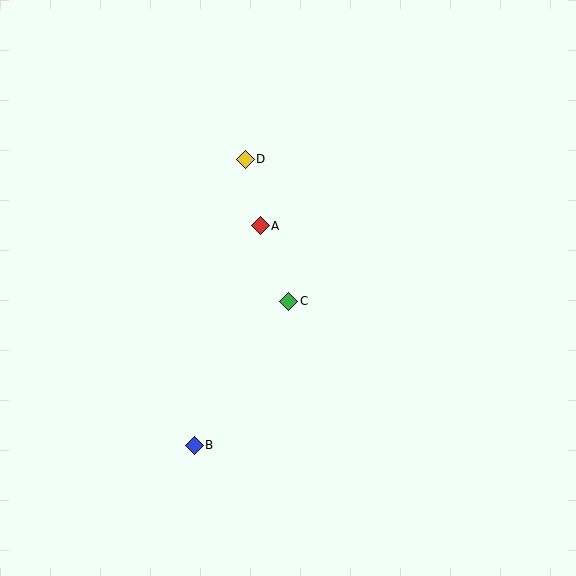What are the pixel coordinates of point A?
Point A is at (260, 226).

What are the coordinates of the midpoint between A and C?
The midpoint between A and C is at (274, 263).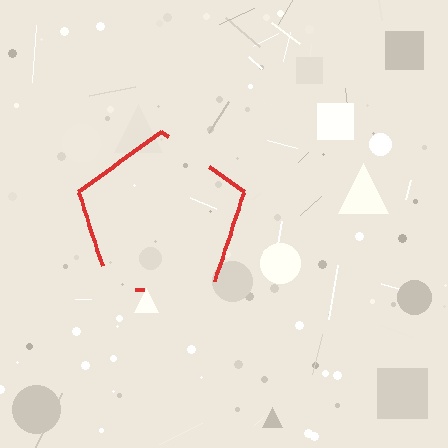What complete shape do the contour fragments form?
The contour fragments form a pentagon.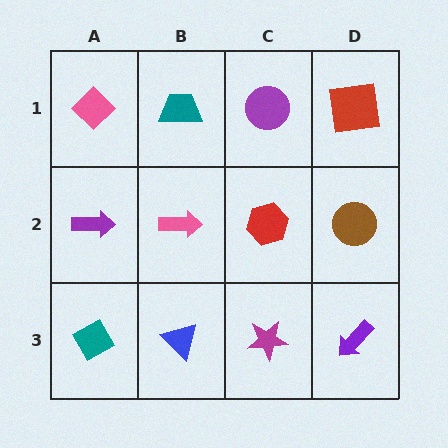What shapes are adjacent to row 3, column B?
A pink arrow (row 2, column B), a teal diamond (row 3, column A), a magenta star (row 3, column C).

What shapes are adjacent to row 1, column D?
A brown circle (row 2, column D), a purple circle (row 1, column C).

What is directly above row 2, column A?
A pink diamond.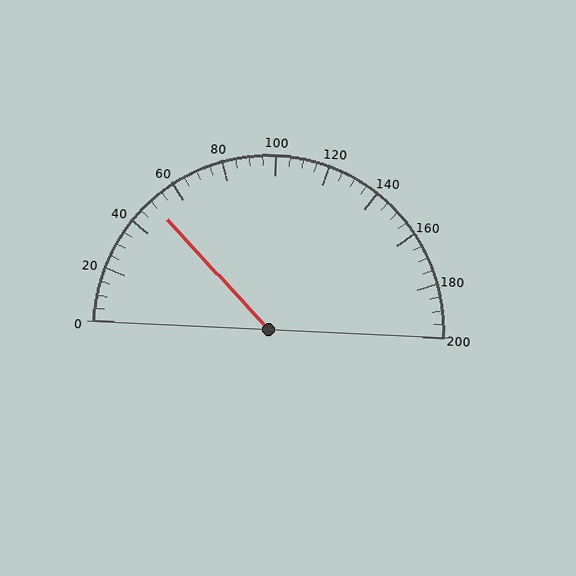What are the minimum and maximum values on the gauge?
The gauge ranges from 0 to 200.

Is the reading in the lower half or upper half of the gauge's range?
The reading is in the lower half of the range (0 to 200).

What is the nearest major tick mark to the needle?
The nearest major tick mark is 40.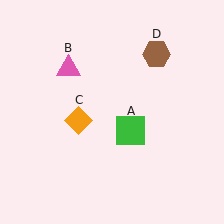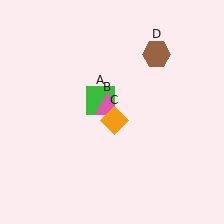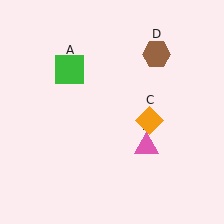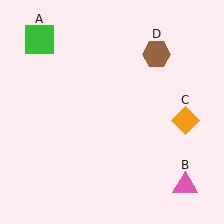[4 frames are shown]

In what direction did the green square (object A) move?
The green square (object A) moved up and to the left.